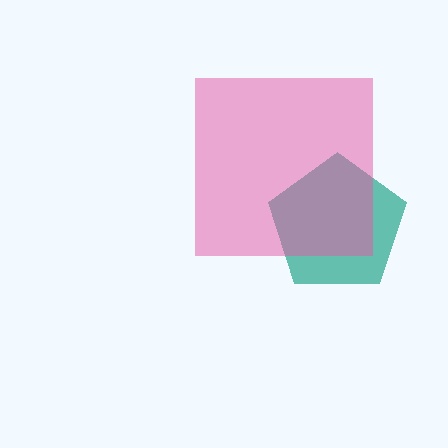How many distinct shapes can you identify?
There are 2 distinct shapes: a teal pentagon, a pink square.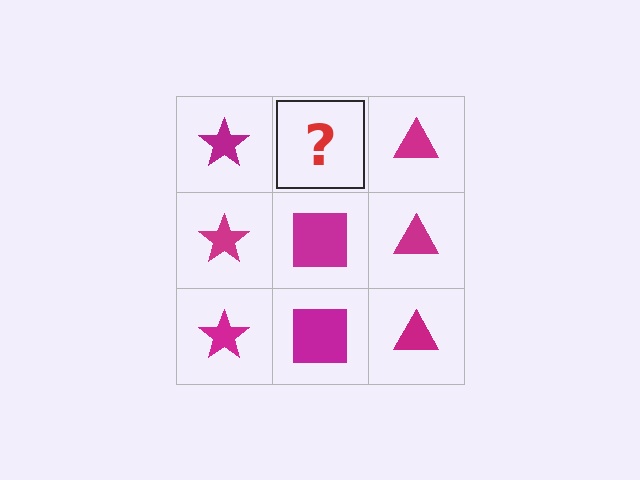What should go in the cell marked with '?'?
The missing cell should contain a magenta square.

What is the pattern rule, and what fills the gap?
The rule is that each column has a consistent shape. The gap should be filled with a magenta square.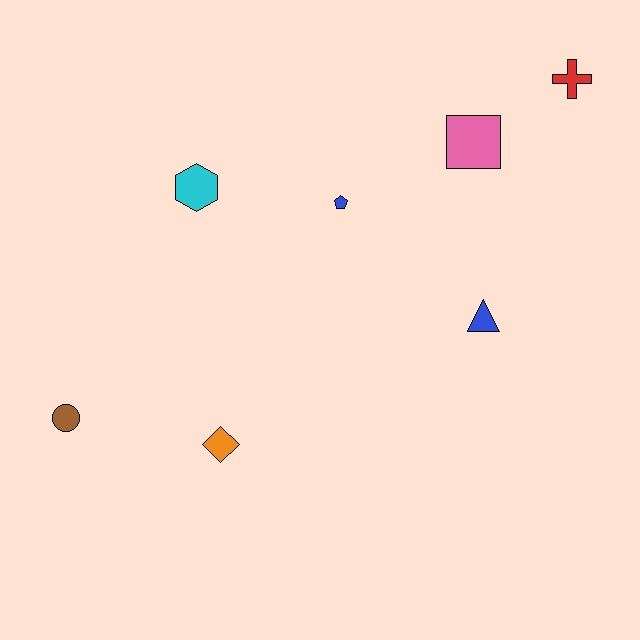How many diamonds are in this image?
There is 1 diamond.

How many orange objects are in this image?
There is 1 orange object.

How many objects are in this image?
There are 7 objects.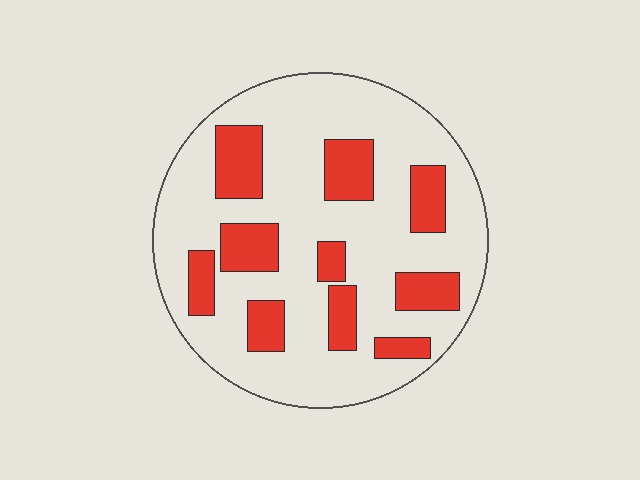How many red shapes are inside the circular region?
10.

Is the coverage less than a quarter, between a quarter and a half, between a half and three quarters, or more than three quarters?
Between a quarter and a half.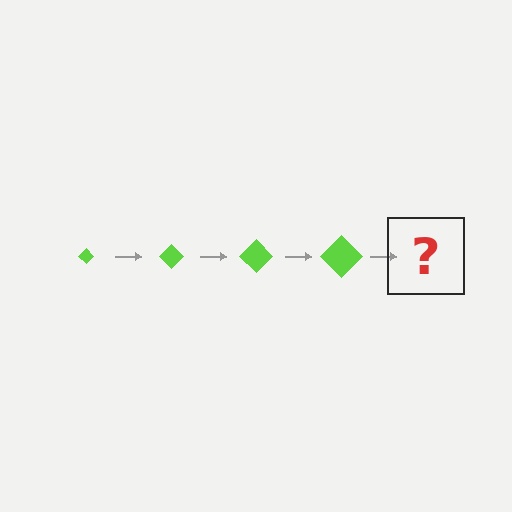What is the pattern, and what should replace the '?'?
The pattern is that the diamond gets progressively larger each step. The '?' should be a lime diamond, larger than the previous one.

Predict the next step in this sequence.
The next step is a lime diamond, larger than the previous one.